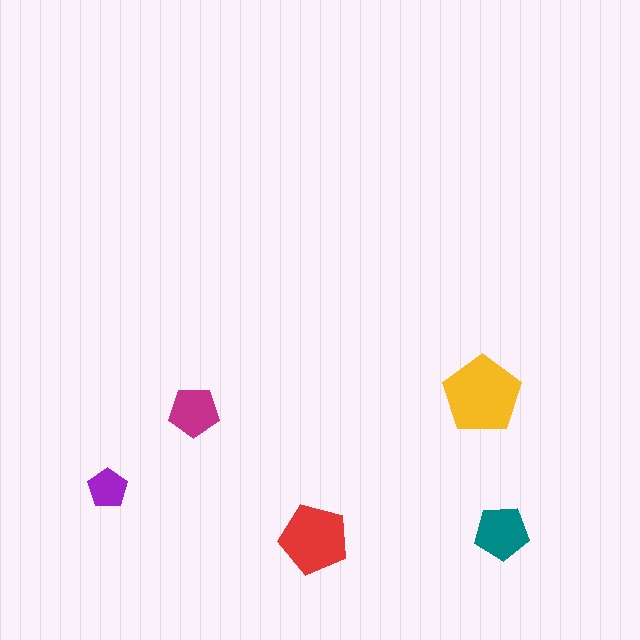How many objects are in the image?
There are 5 objects in the image.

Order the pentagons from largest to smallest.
the yellow one, the red one, the teal one, the magenta one, the purple one.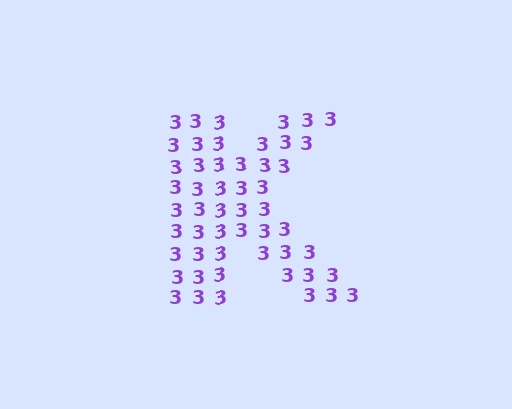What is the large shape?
The large shape is the letter K.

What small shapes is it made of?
It is made of small digit 3's.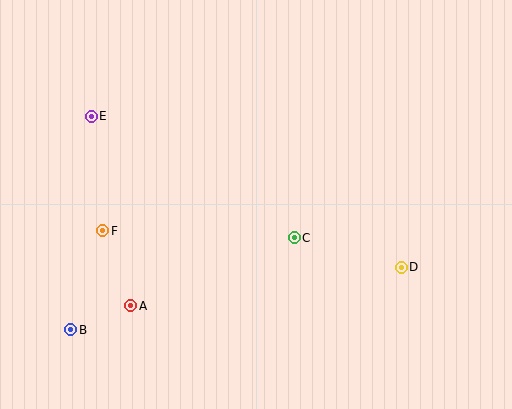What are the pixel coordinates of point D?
Point D is at (401, 267).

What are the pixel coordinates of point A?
Point A is at (131, 306).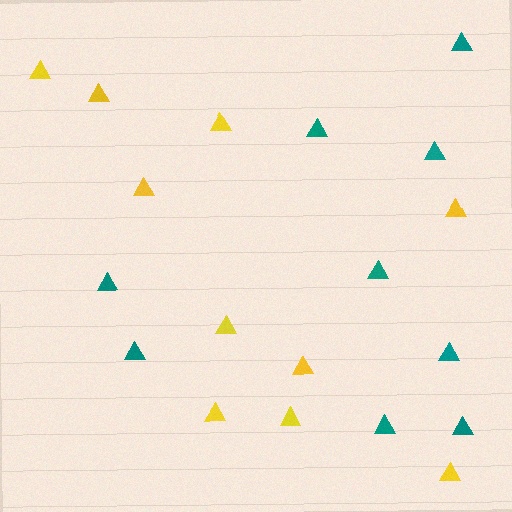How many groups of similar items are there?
There are 2 groups: one group of yellow triangles (10) and one group of teal triangles (9).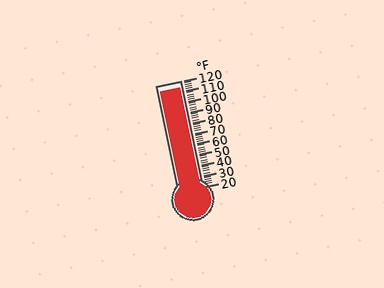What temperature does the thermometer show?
The thermometer shows approximately 114°F.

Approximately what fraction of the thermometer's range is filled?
The thermometer is filled to approximately 95% of its range.